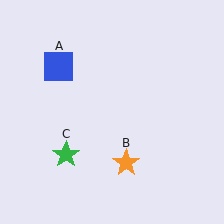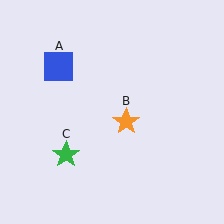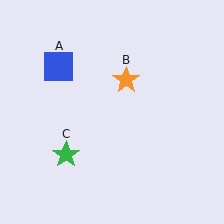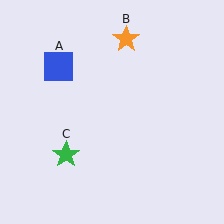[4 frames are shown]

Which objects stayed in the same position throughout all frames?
Blue square (object A) and green star (object C) remained stationary.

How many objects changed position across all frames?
1 object changed position: orange star (object B).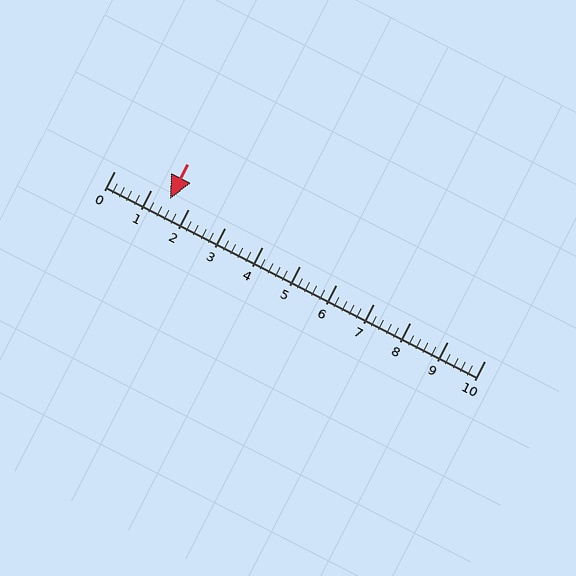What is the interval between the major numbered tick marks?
The major tick marks are spaced 1 units apart.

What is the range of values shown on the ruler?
The ruler shows values from 0 to 10.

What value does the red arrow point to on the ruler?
The red arrow points to approximately 1.5.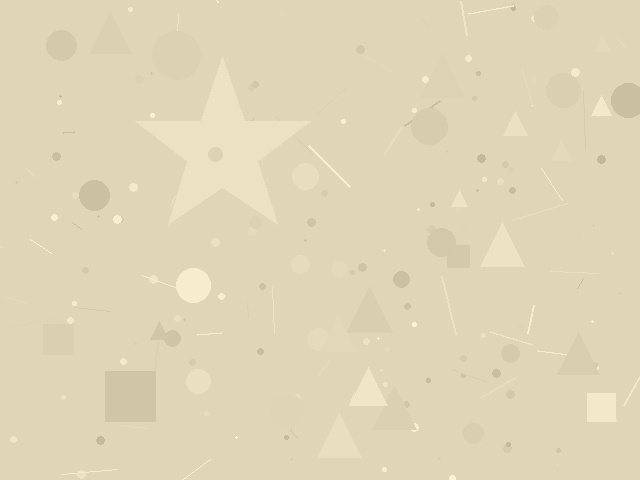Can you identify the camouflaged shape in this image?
The camouflaged shape is a star.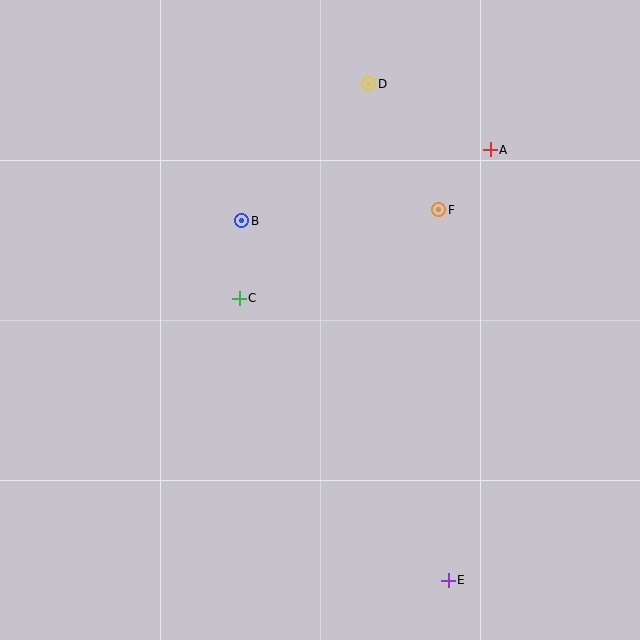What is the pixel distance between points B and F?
The distance between B and F is 197 pixels.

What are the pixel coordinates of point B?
Point B is at (242, 221).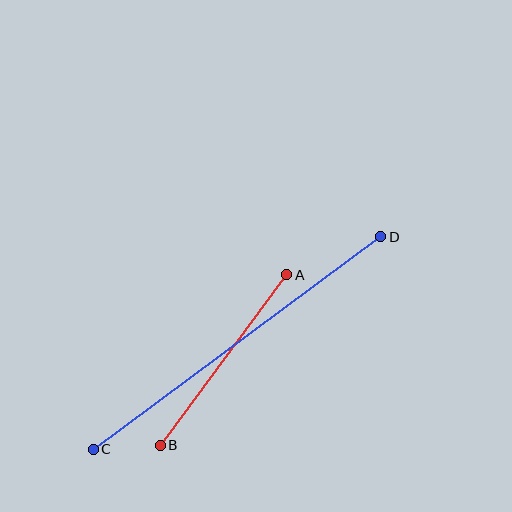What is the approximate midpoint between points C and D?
The midpoint is at approximately (237, 343) pixels.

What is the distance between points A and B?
The distance is approximately 213 pixels.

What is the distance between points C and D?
The distance is approximately 357 pixels.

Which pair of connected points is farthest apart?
Points C and D are farthest apart.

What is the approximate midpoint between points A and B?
The midpoint is at approximately (224, 360) pixels.